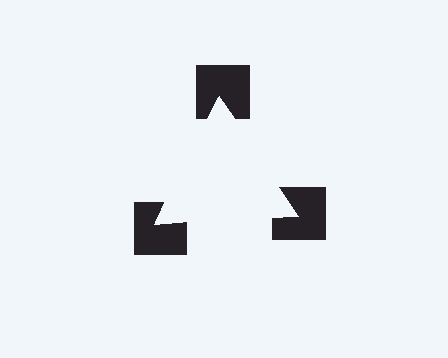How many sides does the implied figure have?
3 sides.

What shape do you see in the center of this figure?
An illusory triangle — its edges are inferred from the aligned wedge cuts in the notched squares, not physically drawn.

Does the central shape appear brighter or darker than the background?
It typically appears slightly brighter than the background, even though no actual brightness change is drawn.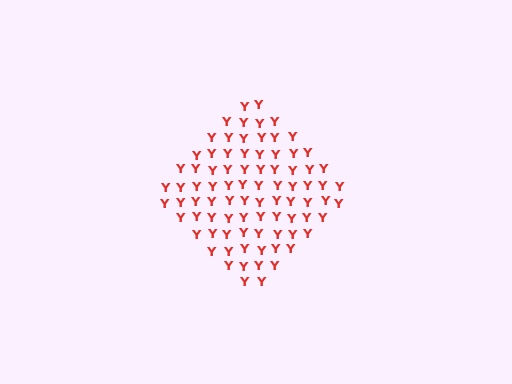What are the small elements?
The small elements are letter Y's.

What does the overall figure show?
The overall figure shows a diamond.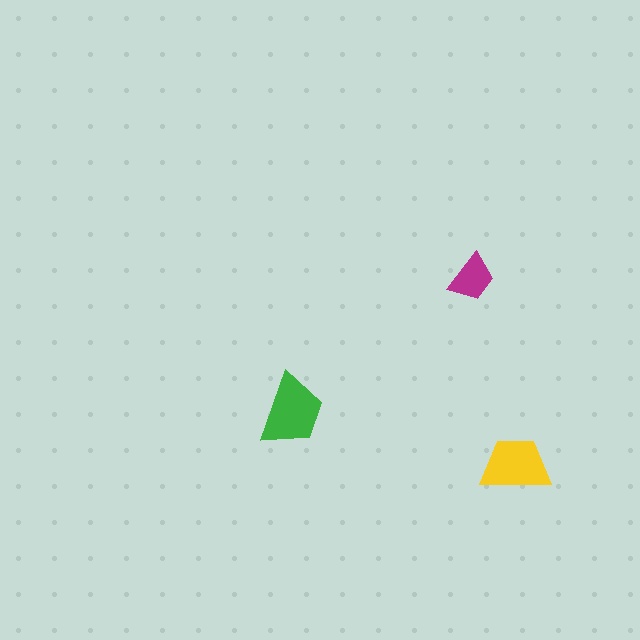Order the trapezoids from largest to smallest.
the green one, the yellow one, the magenta one.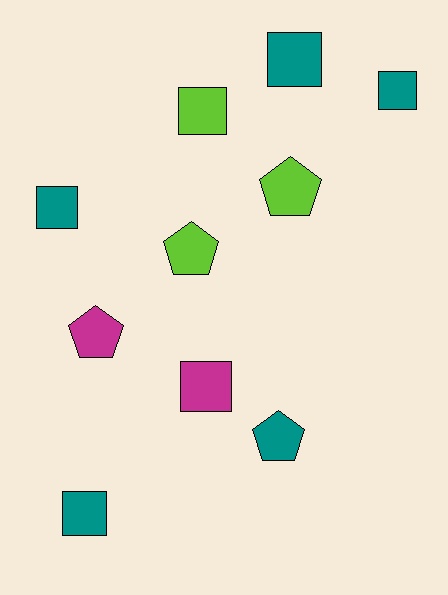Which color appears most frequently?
Teal, with 5 objects.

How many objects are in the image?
There are 10 objects.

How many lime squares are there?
There is 1 lime square.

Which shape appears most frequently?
Square, with 6 objects.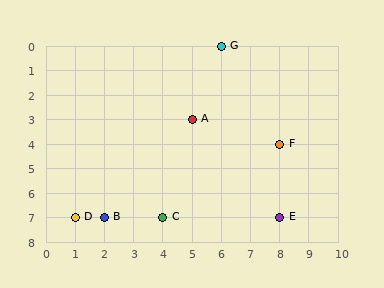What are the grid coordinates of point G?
Point G is at grid coordinates (6, 0).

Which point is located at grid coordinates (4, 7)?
Point C is at (4, 7).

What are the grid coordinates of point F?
Point F is at grid coordinates (8, 4).